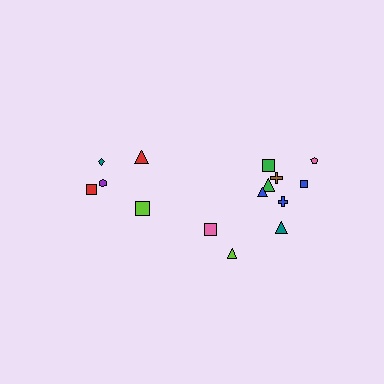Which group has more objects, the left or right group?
The right group.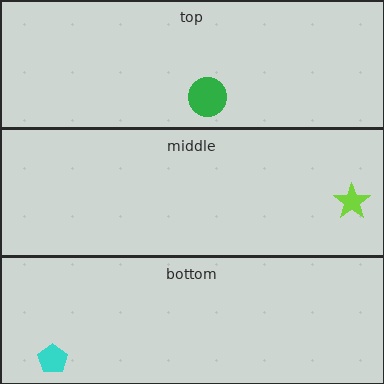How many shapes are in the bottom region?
1.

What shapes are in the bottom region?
The cyan pentagon.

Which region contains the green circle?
The top region.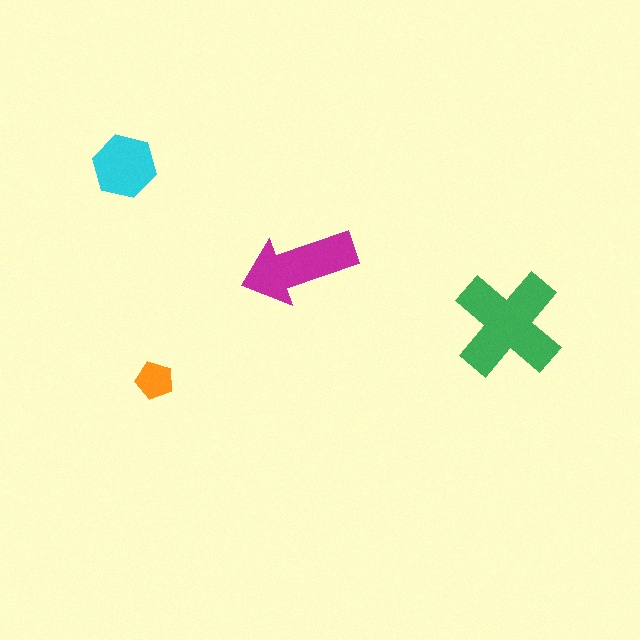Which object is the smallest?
The orange pentagon.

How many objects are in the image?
There are 4 objects in the image.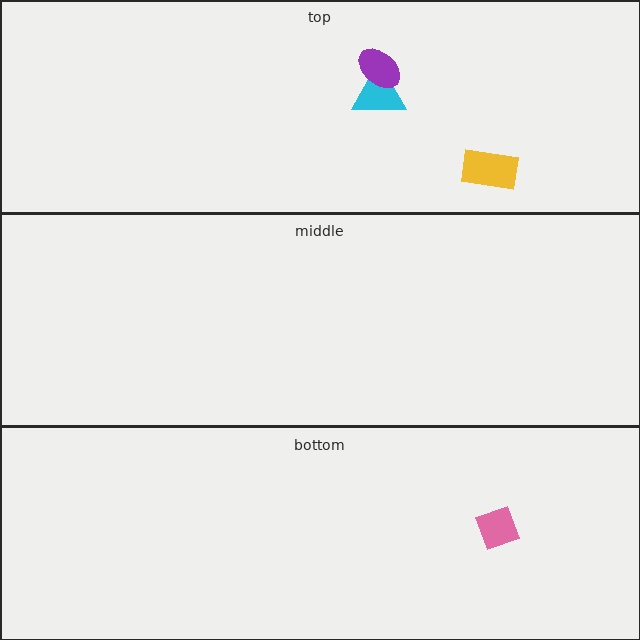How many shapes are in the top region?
3.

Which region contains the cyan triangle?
The top region.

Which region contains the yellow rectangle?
The top region.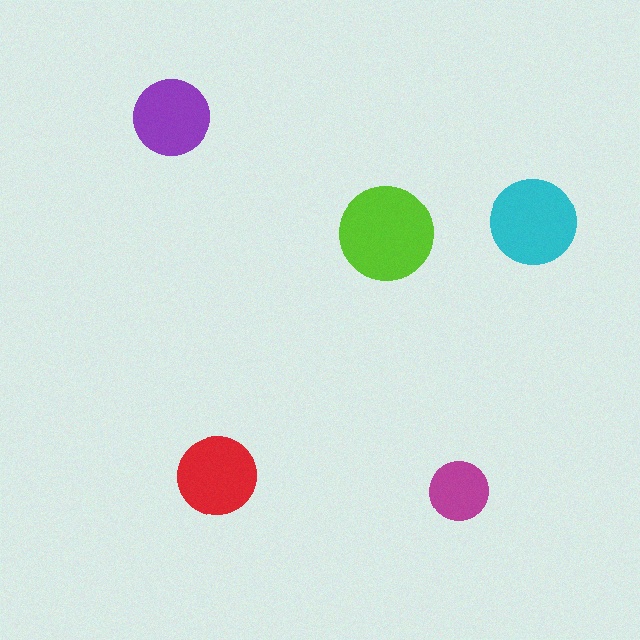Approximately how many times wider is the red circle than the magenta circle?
About 1.5 times wider.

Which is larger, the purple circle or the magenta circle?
The purple one.